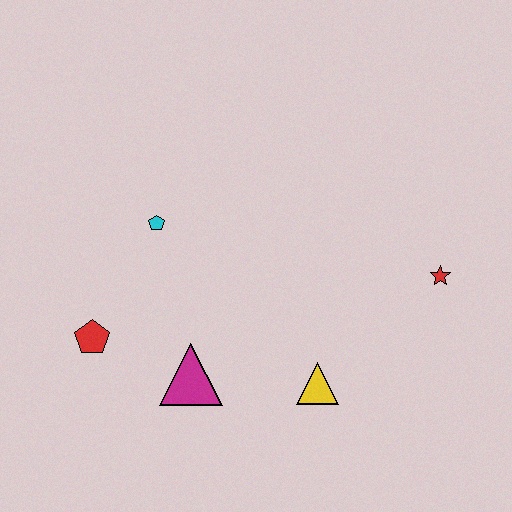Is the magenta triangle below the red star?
Yes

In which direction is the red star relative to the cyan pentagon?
The red star is to the right of the cyan pentagon.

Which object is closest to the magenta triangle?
The red pentagon is closest to the magenta triangle.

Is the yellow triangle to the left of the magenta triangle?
No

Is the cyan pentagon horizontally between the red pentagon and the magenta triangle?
Yes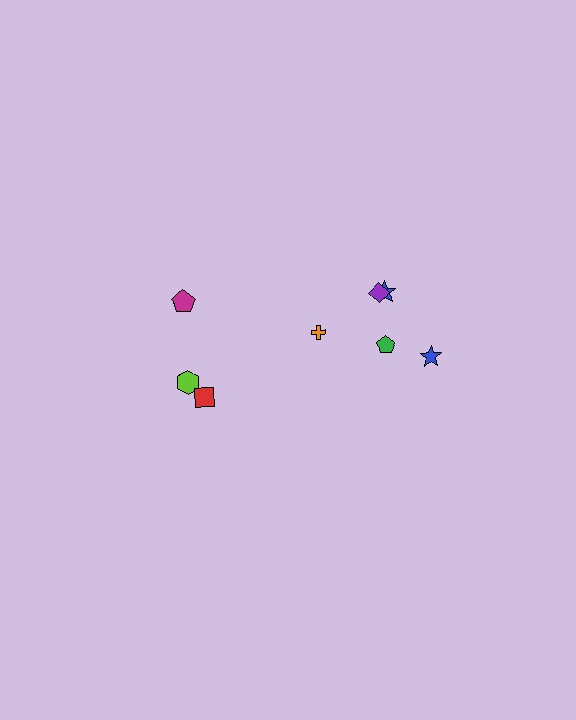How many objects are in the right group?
There are 5 objects.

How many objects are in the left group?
There are 3 objects.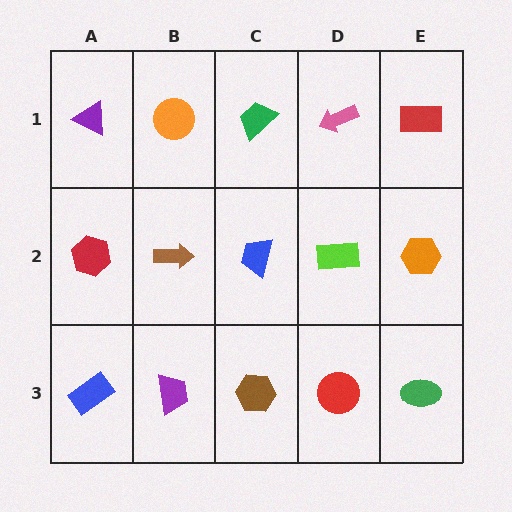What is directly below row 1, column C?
A blue trapezoid.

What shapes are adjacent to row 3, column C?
A blue trapezoid (row 2, column C), a purple trapezoid (row 3, column B), a red circle (row 3, column D).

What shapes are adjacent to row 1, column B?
A brown arrow (row 2, column B), a purple triangle (row 1, column A), a green trapezoid (row 1, column C).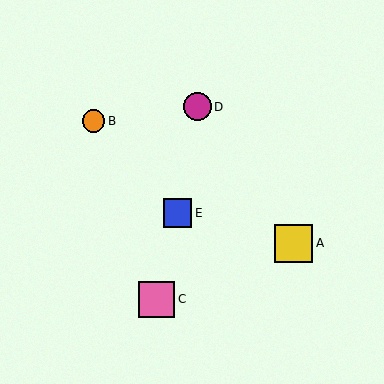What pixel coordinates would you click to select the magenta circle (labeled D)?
Click at (198, 107) to select the magenta circle D.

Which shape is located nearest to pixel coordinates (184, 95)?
The magenta circle (labeled D) at (198, 107) is nearest to that location.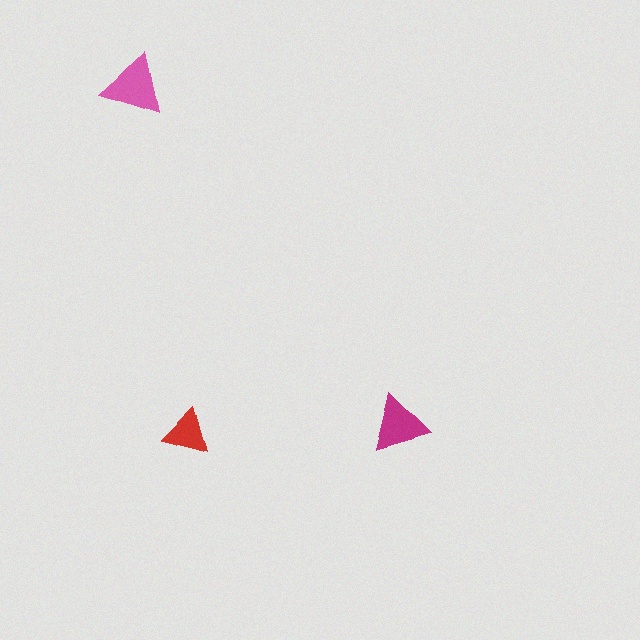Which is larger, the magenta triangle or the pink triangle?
The pink one.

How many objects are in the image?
There are 3 objects in the image.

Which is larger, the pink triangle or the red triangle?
The pink one.